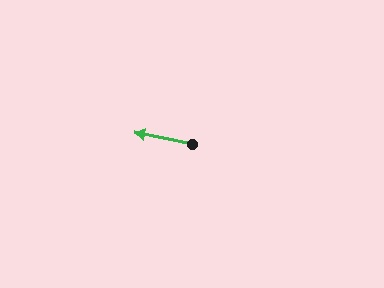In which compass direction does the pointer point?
West.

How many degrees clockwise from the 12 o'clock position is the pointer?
Approximately 281 degrees.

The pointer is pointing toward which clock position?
Roughly 9 o'clock.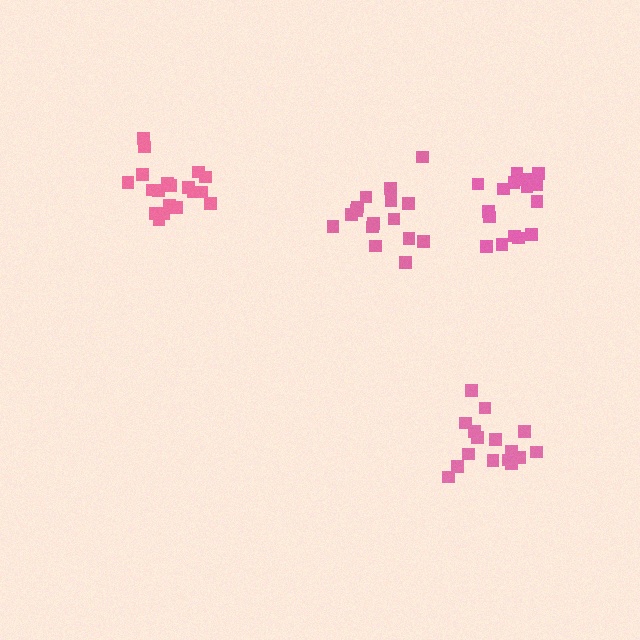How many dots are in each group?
Group 1: 19 dots, Group 2: 17 dots, Group 3: 16 dots, Group 4: 16 dots (68 total).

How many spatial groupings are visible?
There are 4 spatial groupings.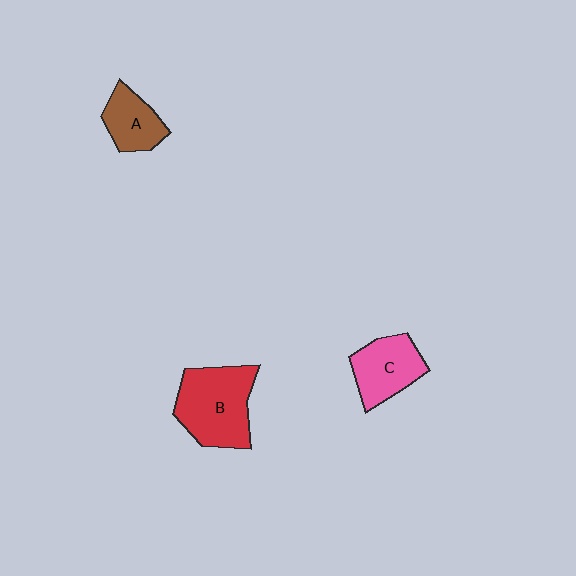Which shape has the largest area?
Shape B (red).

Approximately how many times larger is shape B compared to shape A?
Approximately 1.9 times.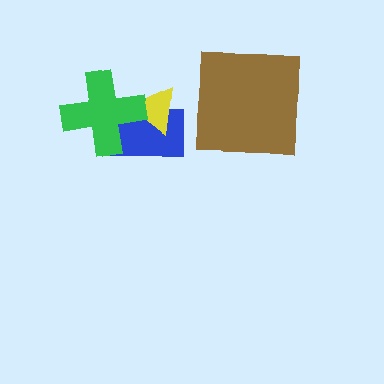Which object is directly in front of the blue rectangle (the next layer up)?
The yellow triangle is directly in front of the blue rectangle.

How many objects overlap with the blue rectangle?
2 objects overlap with the blue rectangle.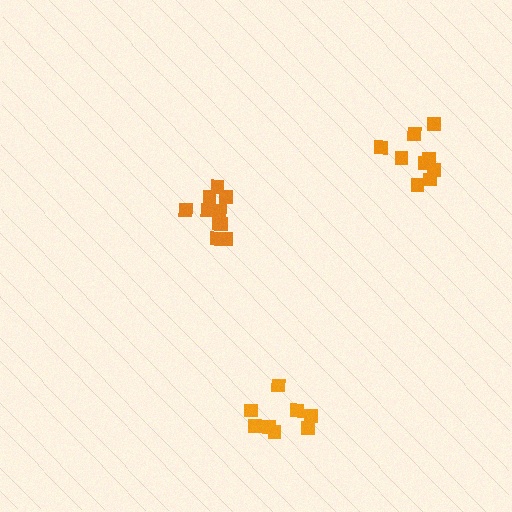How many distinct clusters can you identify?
There are 3 distinct clusters.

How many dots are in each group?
Group 1: 8 dots, Group 2: 9 dots, Group 3: 10 dots (27 total).